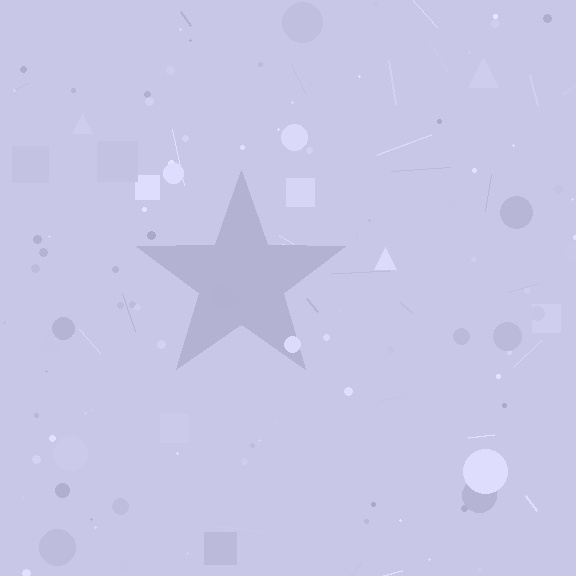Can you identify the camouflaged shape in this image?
The camouflaged shape is a star.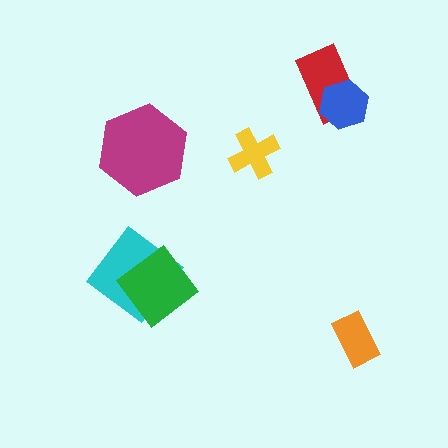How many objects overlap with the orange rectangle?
0 objects overlap with the orange rectangle.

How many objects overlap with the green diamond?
1 object overlaps with the green diamond.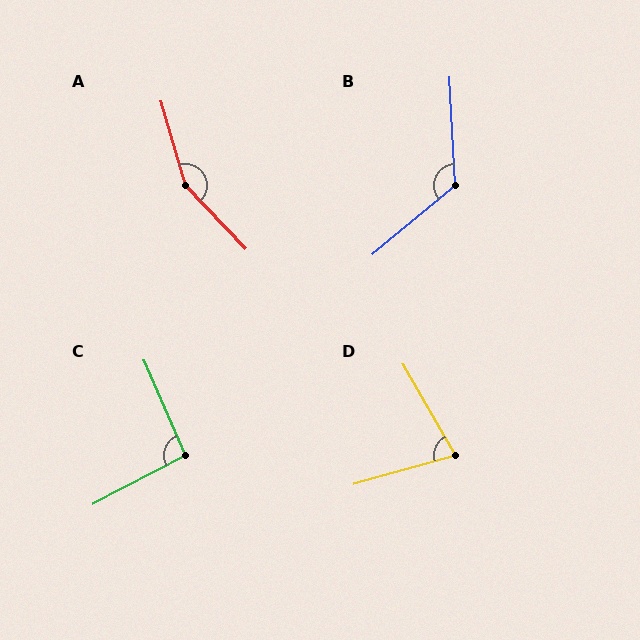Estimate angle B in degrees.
Approximately 127 degrees.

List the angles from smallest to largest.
D (76°), C (94°), B (127°), A (152°).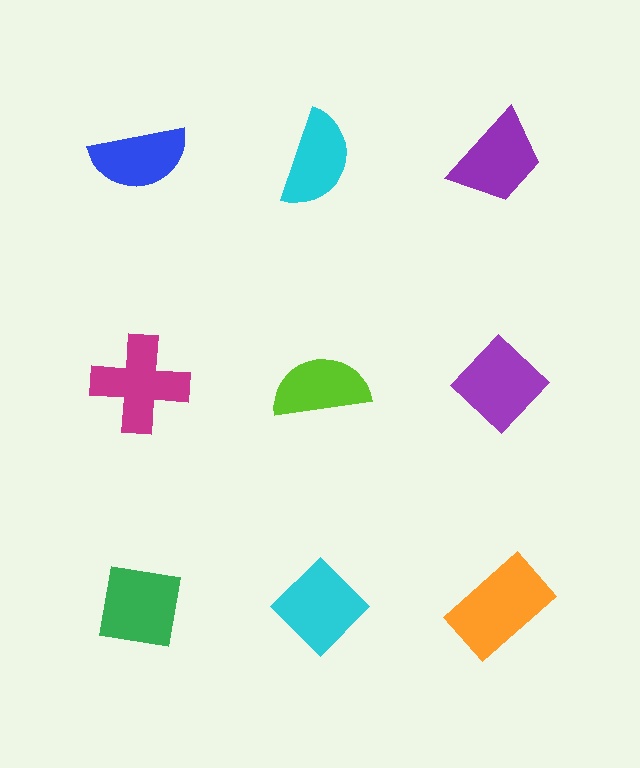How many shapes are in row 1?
3 shapes.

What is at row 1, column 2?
A cyan semicircle.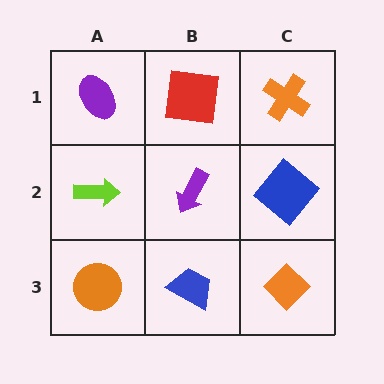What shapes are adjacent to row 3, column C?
A blue diamond (row 2, column C), a blue trapezoid (row 3, column B).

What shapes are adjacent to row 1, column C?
A blue diamond (row 2, column C), a red square (row 1, column B).